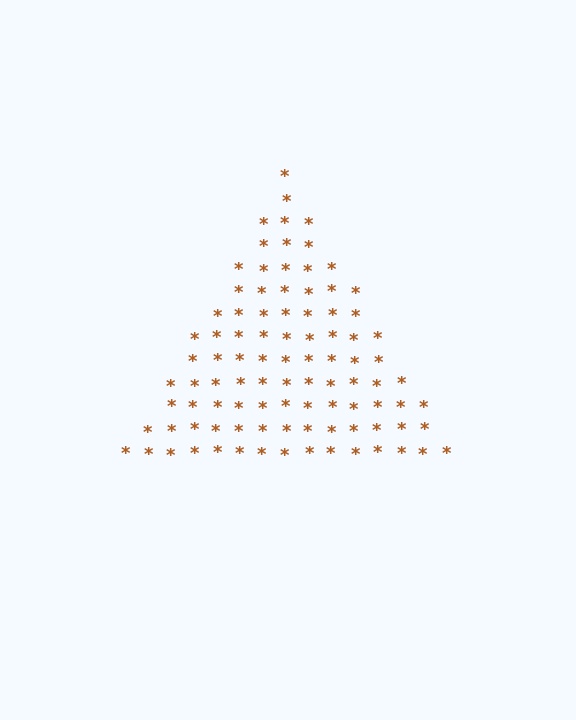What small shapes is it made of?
It is made of small asterisks.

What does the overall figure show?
The overall figure shows a triangle.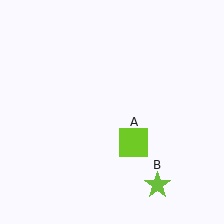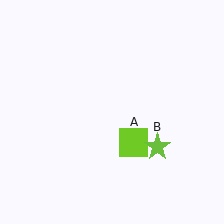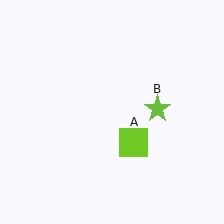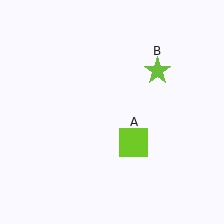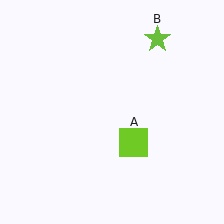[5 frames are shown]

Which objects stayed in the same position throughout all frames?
Lime square (object A) remained stationary.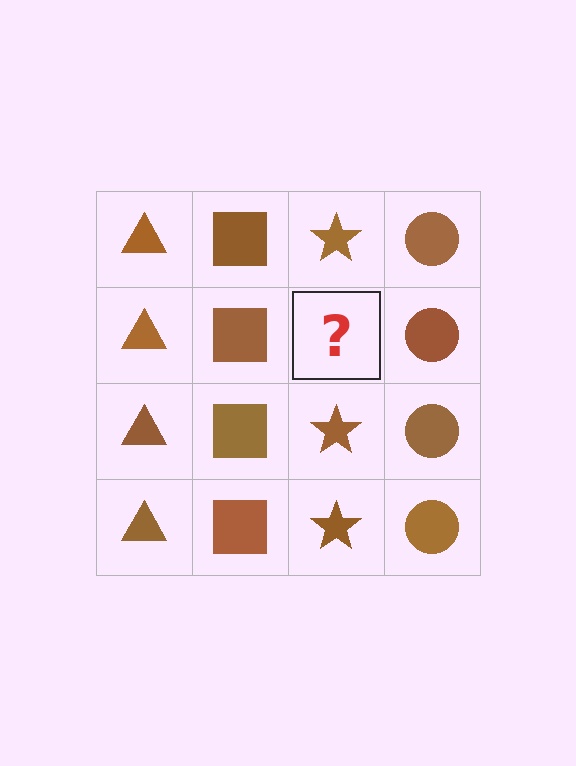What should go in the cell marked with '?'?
The missing cell should contain a brown star.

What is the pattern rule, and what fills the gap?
The rule is that each column has a consistent shape. The gap should be filled with a brown star.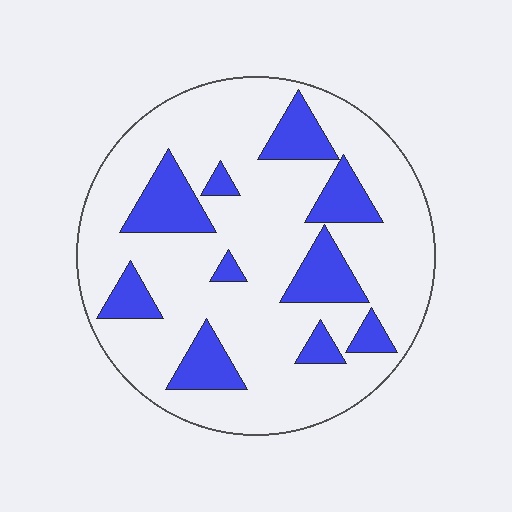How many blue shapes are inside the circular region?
10.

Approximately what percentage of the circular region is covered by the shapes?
Approximately 20%.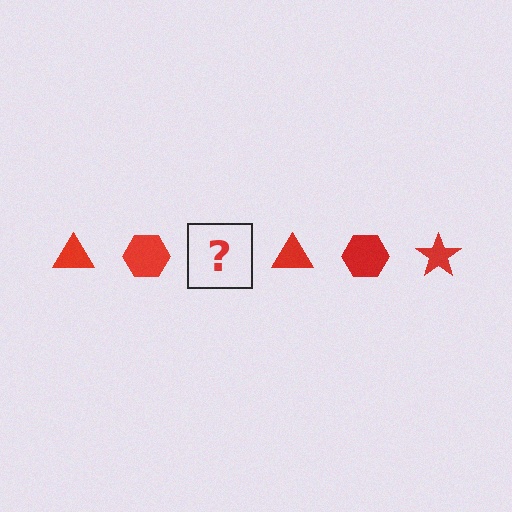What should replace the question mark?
The question mark should be replaced with a red star.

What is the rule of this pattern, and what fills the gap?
The rule is that the pattern cycles through triangle, hexagon, star shapes in red. The gap should be filled with a red star.